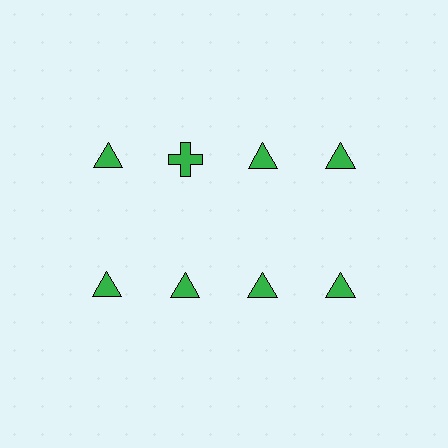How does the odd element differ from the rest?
It has a different shape: cross instead of triangle.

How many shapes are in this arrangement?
There are 8 shapes arranged in a grid pattern.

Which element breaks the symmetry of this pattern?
The green cross in the top row, second from left column breaks the symmetry. All other shapes are green triangles.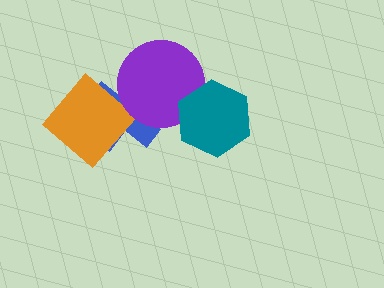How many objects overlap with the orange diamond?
1 object overlaps with the orange diamond.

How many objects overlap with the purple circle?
2 objects overlap with the purple circle.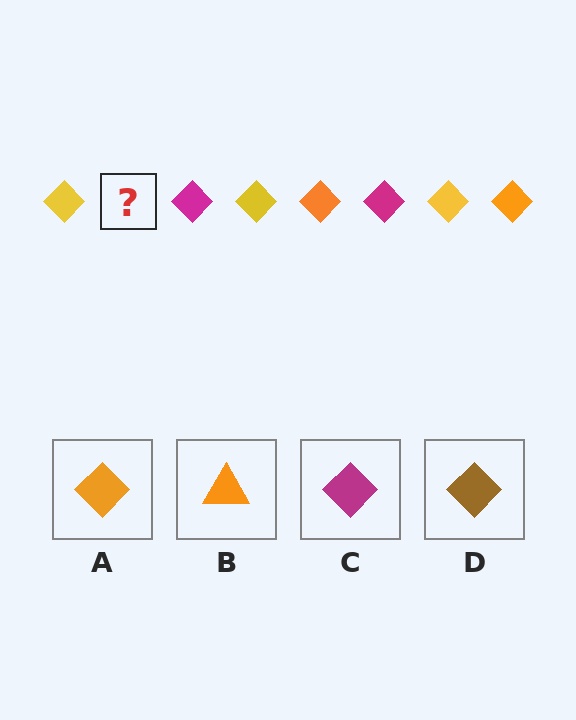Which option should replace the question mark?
Option A.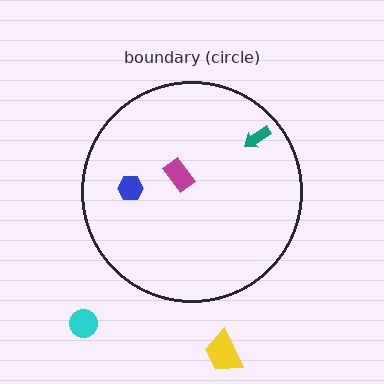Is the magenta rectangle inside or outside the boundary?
Inside.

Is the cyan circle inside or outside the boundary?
Outside.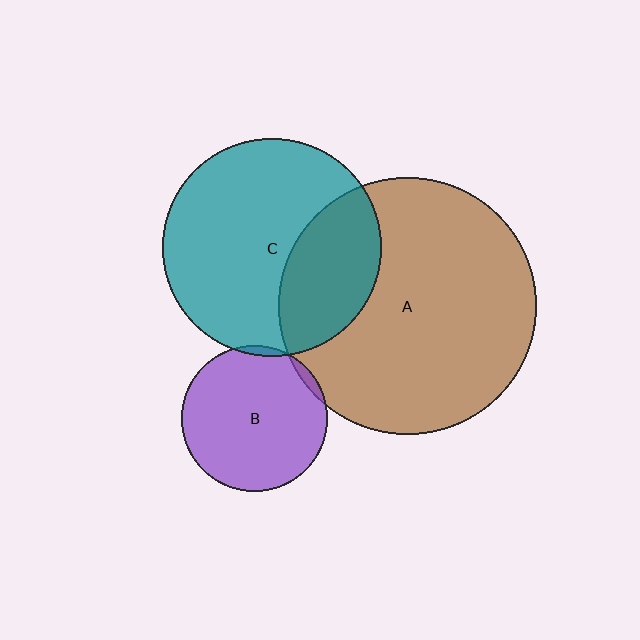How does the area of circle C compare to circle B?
Approximately 2.2 times.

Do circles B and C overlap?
Yes.